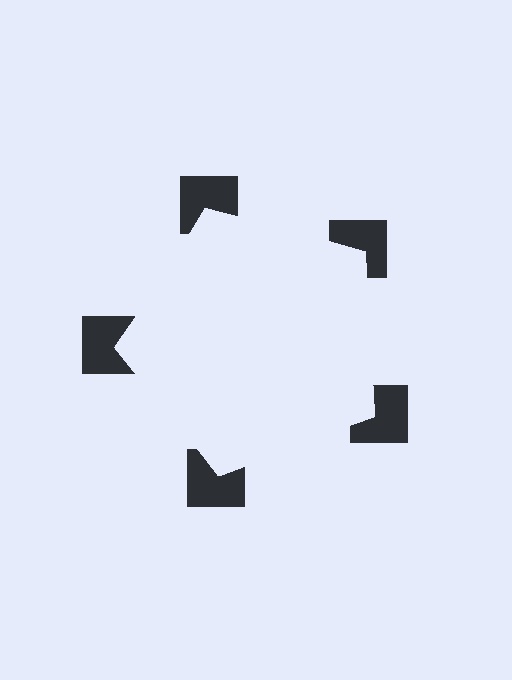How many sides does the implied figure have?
5 sides.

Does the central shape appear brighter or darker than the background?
It typically appears slightly brighter than the background, even though no actual brightness change is drawn.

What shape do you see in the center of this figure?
An illusory pentagon — its edges are inferred from the aligned wedge cuts in the notched squares, not physically drawn.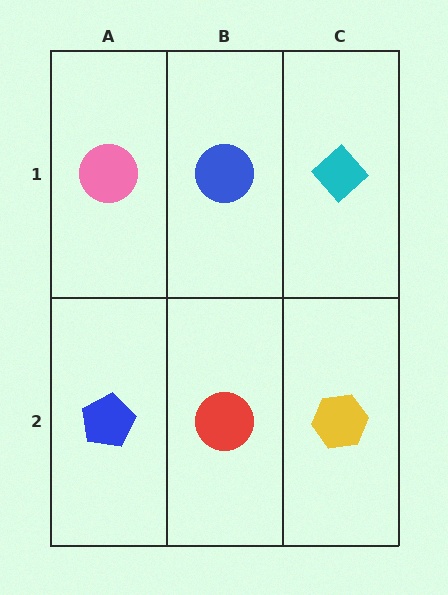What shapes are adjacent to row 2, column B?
A blue circle (row 1, column B), a blue pentagon (row 2, column A), a yellow hexagon (row 2, column C).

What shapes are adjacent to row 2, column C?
A cyan diamond (row 1, column C), a red circle (row 2, column B).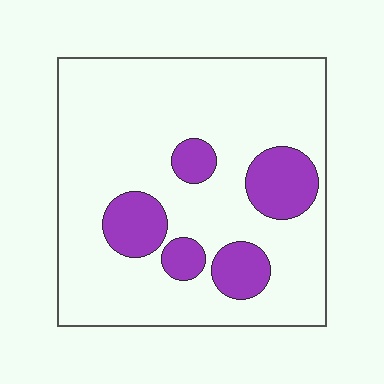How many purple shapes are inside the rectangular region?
5.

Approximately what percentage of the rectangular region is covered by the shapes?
Approximately 20%.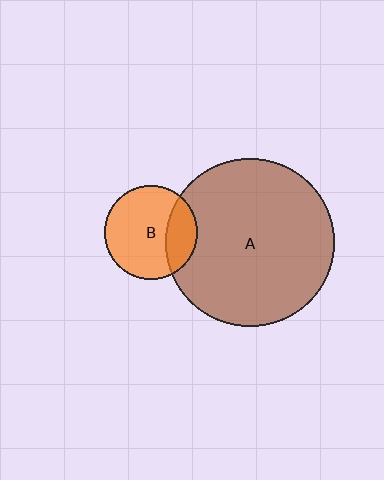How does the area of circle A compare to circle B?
Approximately 3.2 times.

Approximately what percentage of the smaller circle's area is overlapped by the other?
Approximately 25%.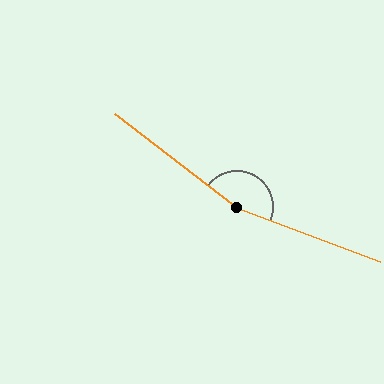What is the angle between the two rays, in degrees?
Approximately 163 degrees.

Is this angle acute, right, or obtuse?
It is obtuse.